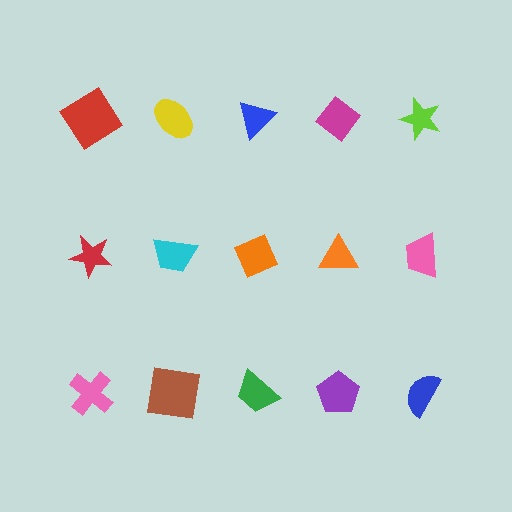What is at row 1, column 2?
A yellow ellipse.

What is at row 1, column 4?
A magenta diamond.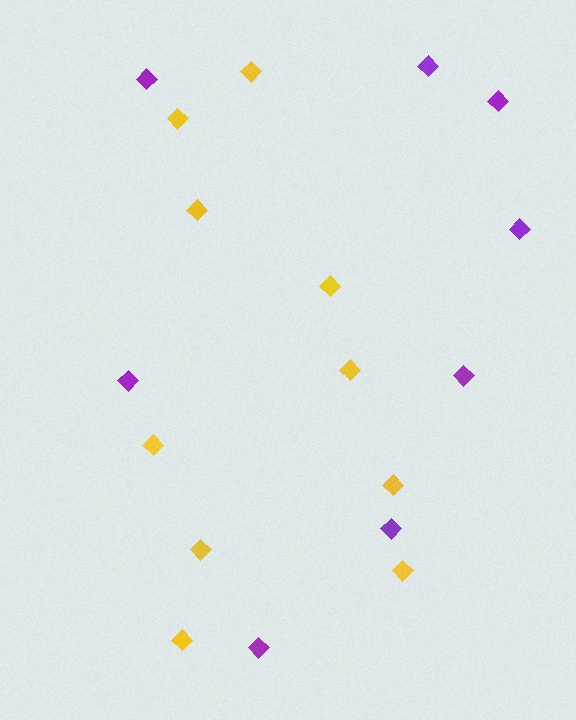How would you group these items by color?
There are 2 groups: one group of yellow diamonds (10) and one group of purple diamonds (8).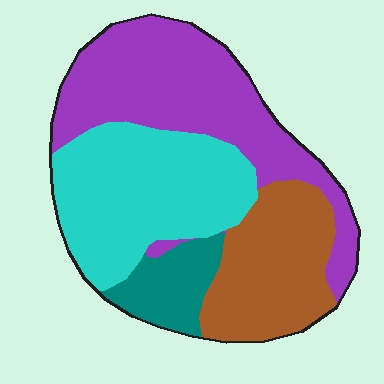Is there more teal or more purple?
Purple.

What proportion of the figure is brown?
Brown covers about 20% of the figure.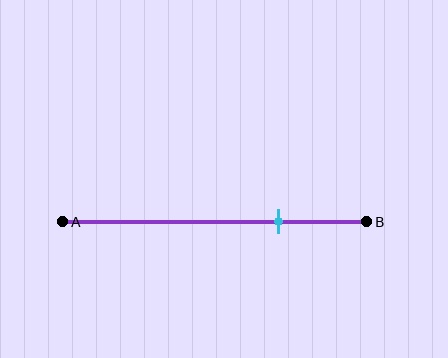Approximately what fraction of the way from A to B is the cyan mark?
The cyan mark is approximately 70% of the way from A to B.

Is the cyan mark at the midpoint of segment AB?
No, the mark is at about 70% from A, not at the 50% midpoint.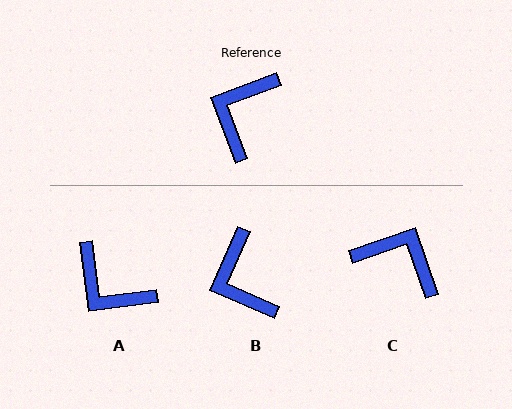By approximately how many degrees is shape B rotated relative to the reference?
Approximately 46 degrees counter-clockwise.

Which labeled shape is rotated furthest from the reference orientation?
C, about 91 degrees away.